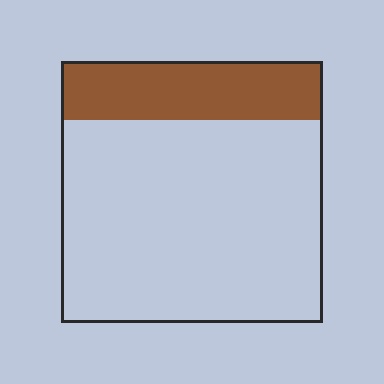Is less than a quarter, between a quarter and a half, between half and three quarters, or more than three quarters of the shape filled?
Less than a quarter.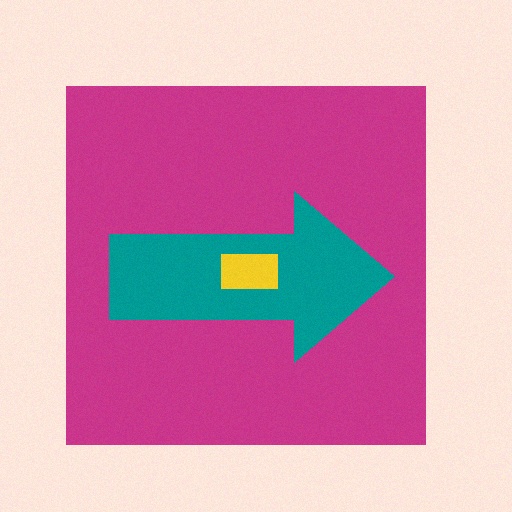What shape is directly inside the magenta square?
The teal arrow.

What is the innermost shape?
The yellow rectangle.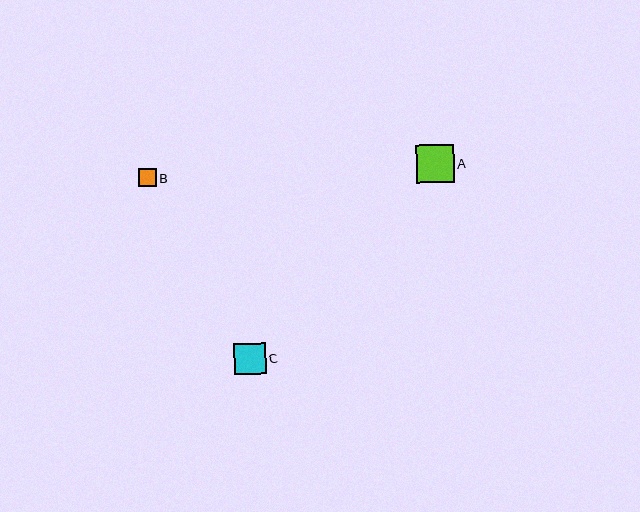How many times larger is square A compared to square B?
Square A is approximately 2.1 times the size of square B.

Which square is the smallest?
Square B is the smallest with a size of approximately 18 pixels.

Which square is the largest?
Square A is the largest with a size of approximately 38 pixels.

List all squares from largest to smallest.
From largest to smallest: A, C, B.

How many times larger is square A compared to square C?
Square A is approximately 1.2 times the size of square C.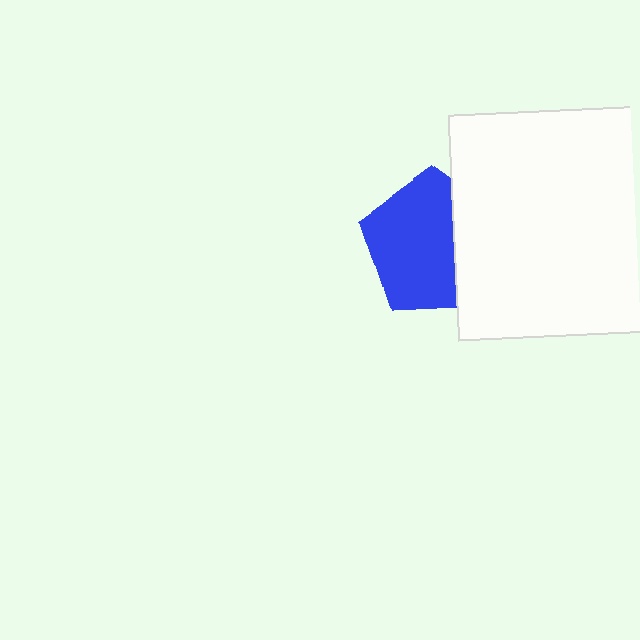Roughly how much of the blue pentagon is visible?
Most of it is visible (roughly 67%).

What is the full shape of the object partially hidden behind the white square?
The partially hidden object is a blue pentagon.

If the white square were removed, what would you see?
You would see the complete blue pentagon.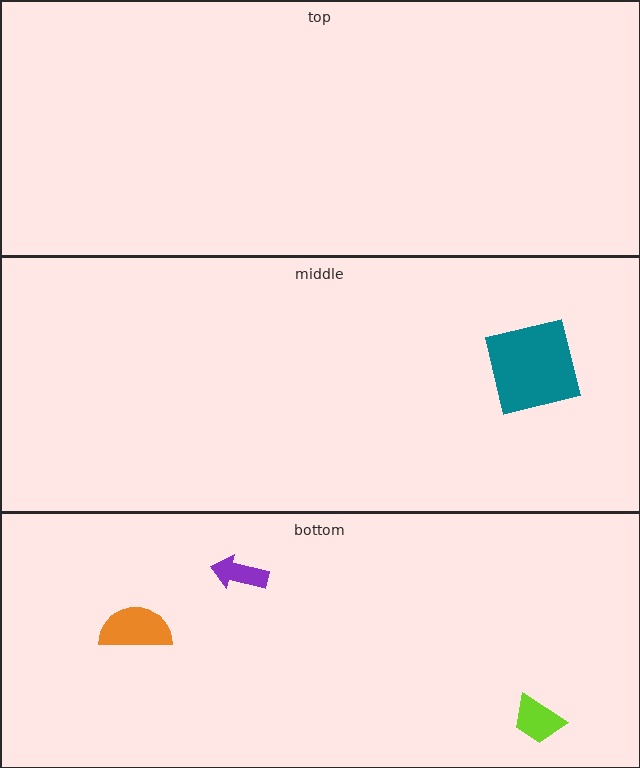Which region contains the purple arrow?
The bottom region.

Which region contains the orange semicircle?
The bottom region.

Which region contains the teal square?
The middle region.